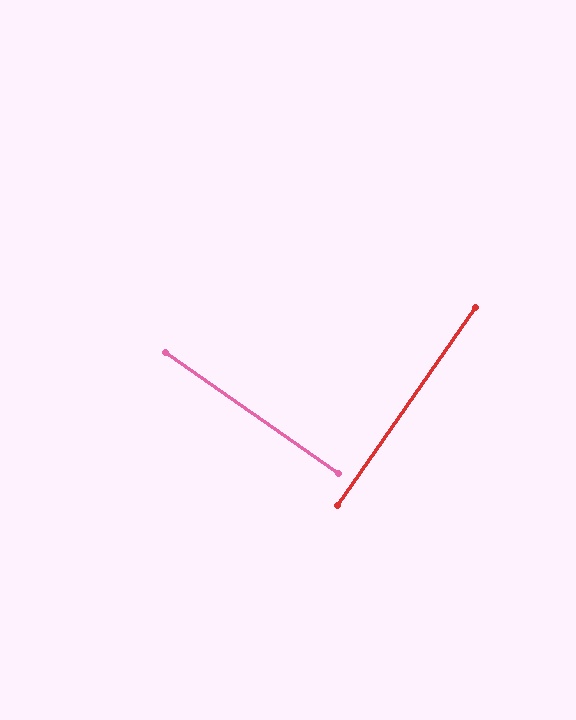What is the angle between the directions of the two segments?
Approximately 90 degrees.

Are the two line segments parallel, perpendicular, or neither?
Perpendicular — they meet at approximately 90°.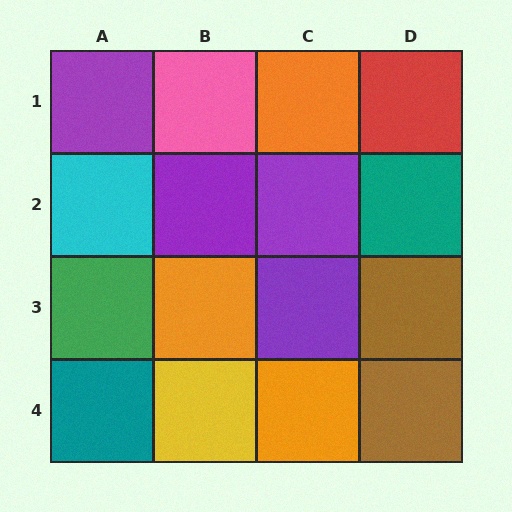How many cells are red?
1 cell is red.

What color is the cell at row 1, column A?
Purple.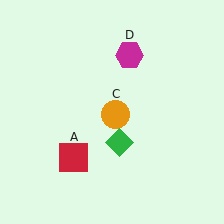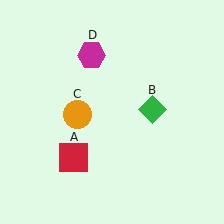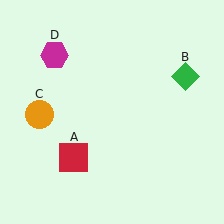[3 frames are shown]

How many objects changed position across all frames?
3 objects changed position: green diamond (object B), orange circle (object C), magenta hexagon (object D).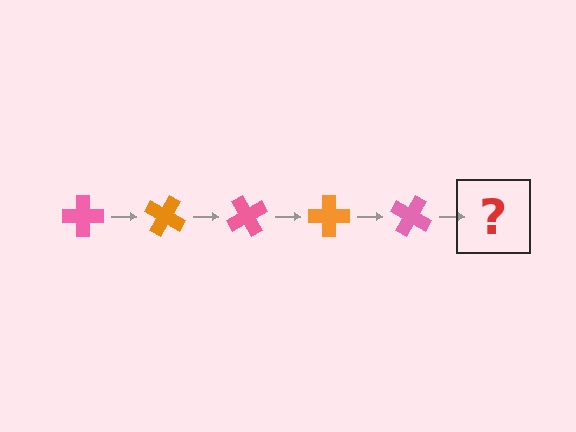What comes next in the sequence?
The next element should be an orange cross, rotated 150 degrees from the start.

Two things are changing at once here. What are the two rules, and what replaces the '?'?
The two rules are that it rotates 30 degrees each step and the color cycles through pink and orange. The '?' should be an orange cross, rotated 150 degrees from the start.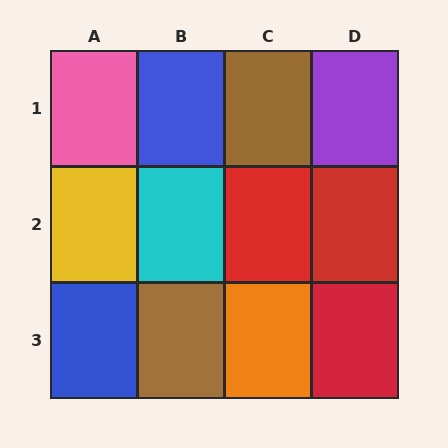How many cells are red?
3 cells are red.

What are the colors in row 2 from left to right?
Yellow, cyan, red, red.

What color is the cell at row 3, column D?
Red.